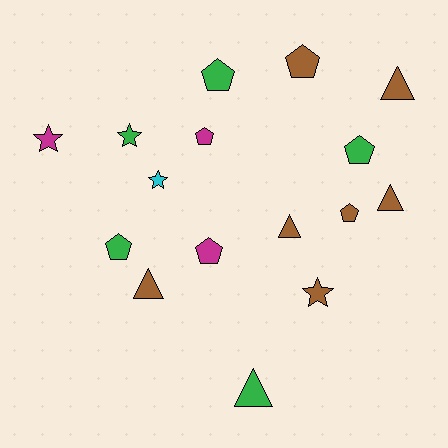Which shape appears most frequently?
Pentagon, with 7 objects.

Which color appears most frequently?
Brown, with 7 objects.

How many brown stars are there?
There is 1 brown star.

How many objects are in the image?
There are 16 objects.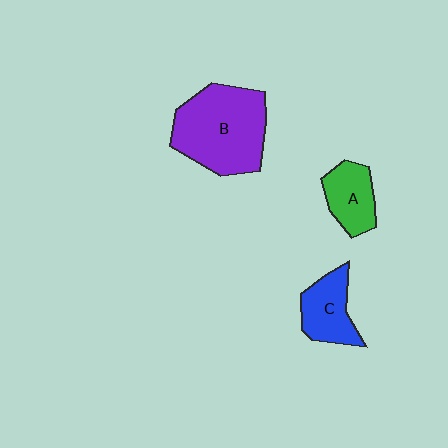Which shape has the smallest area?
Shape A (green).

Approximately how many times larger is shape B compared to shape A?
Approximately 2.3 times.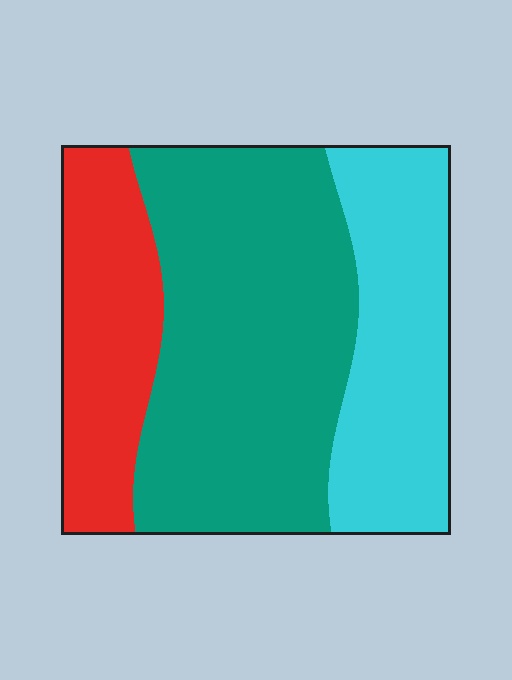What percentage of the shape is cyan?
Cyan covers 28% of the shape.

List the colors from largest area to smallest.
From largest to smallest: teal, cyan, red.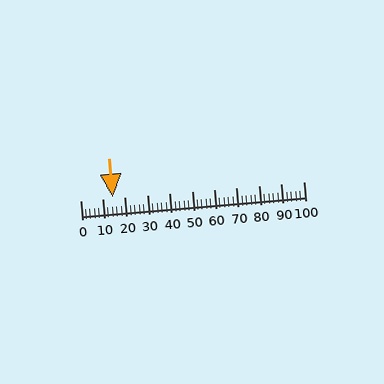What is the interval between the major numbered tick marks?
The major tick marks are spaced 10 units apart.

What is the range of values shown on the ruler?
The ruler shows values from 0 to 100.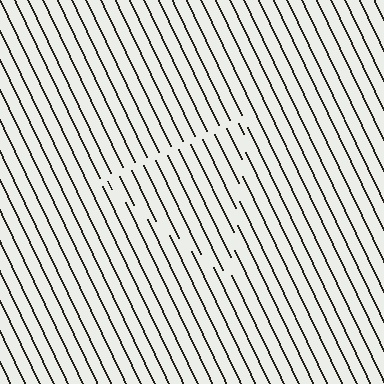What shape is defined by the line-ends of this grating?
An illusory triangle. The interior of the shape contains the same grating, shifted by half a period — the contour is defined by the phase discontinuity where line-ends from the inner and outer gratings abut.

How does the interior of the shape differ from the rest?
The interior of the shape contains the same grating, shifted by half a period — the contour is defined by the phase discontinuity where line-ends from the inner and outer gratings abut.